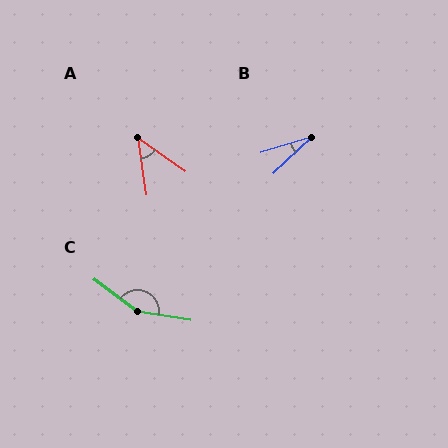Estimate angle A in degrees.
Approximately 47 degrees.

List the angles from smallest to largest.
B (27°), A (47°), C (152°).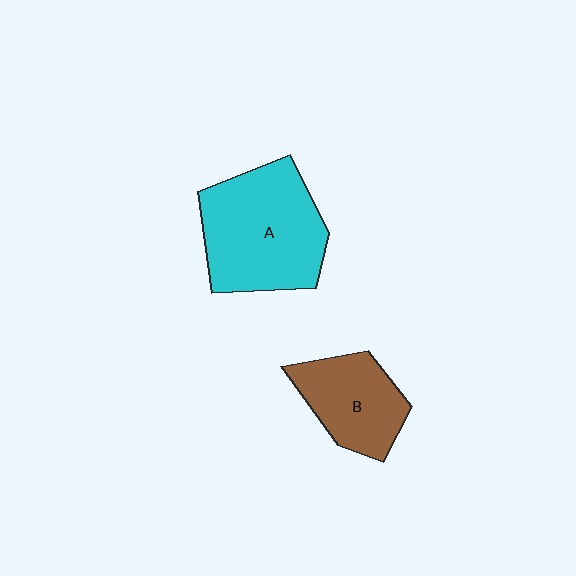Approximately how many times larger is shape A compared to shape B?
Approximately 1.6 times.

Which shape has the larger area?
Shape A (cyan).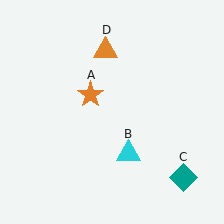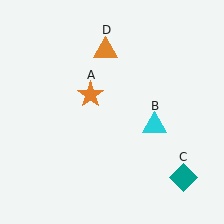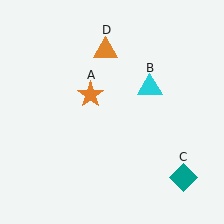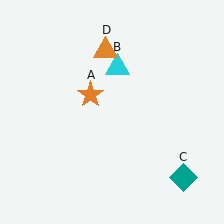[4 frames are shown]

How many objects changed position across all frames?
1 object changed position: cyan triangle (object B).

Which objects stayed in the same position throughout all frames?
Orange star (object A) and teal diamond (object C) and orange triangle (object D) remained stationary.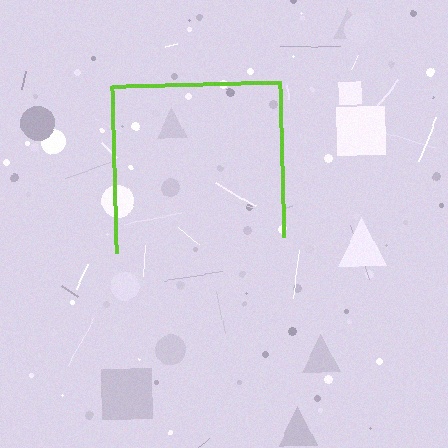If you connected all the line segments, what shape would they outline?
They would outline a square.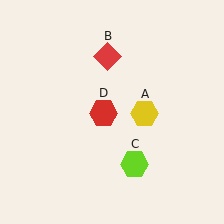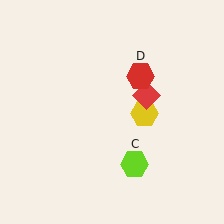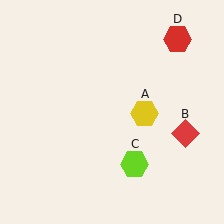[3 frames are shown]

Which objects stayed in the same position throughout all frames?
Yellow hexagon (object A) and lime hexagon (object C) remained stationary.